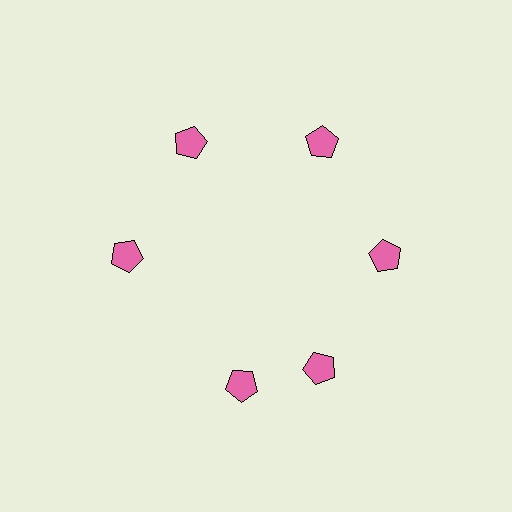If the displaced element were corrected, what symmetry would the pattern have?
It would have 6-fold rotational symmetry — the pattern would map onto itself every 60 degrees.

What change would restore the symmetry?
The symmetry would be restored by rotating it back into even spacing with its neighbors so that all 6 pentagons sit at equal angles and equal distance from the center.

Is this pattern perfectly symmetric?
No. The 6 pink pentagons are arranged in a ring, but one element near the 7 o'clock position is rotated out of alignment along the ring, breaking the 6-fold rotational symmetry.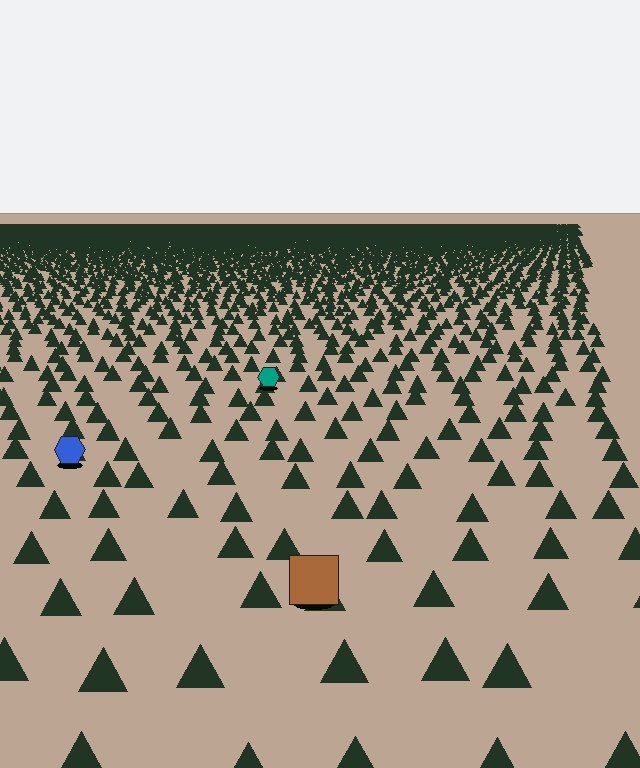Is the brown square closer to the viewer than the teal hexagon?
Yes. The brown square is closer — you can tell from the texture gradient: the ground texture is coarser near it.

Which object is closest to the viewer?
The brown square is closest. The texture marks near it are larger and more spread out.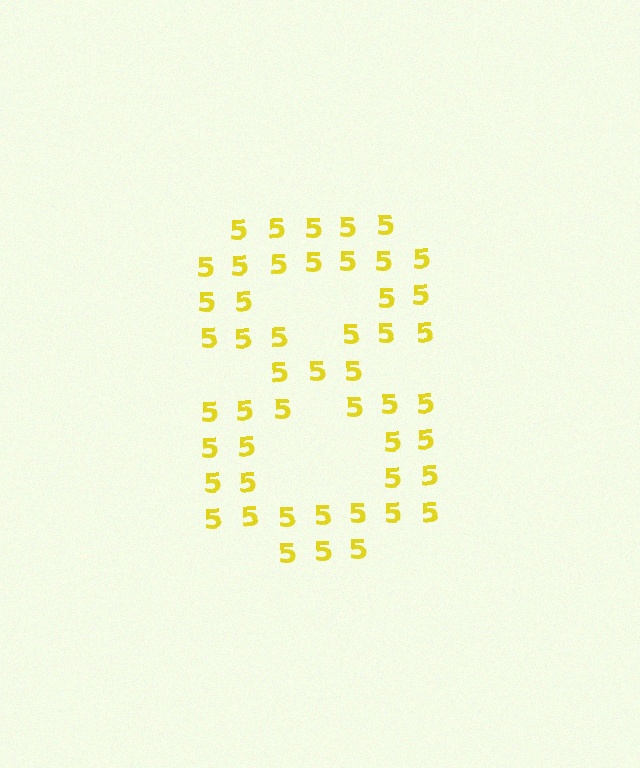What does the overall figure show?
The overall figure shows the digit 8.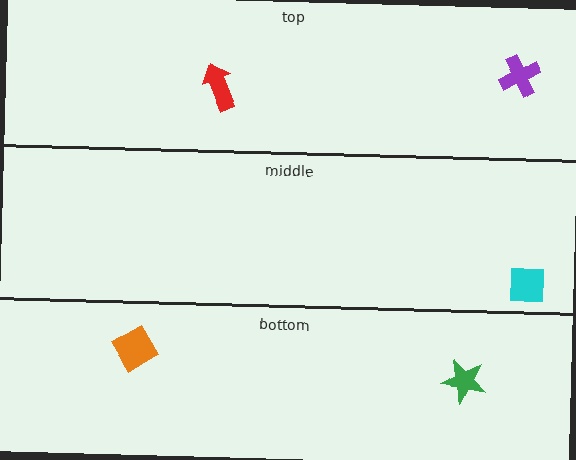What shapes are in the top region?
The purple cross, the red arrow.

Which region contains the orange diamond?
The bottom region.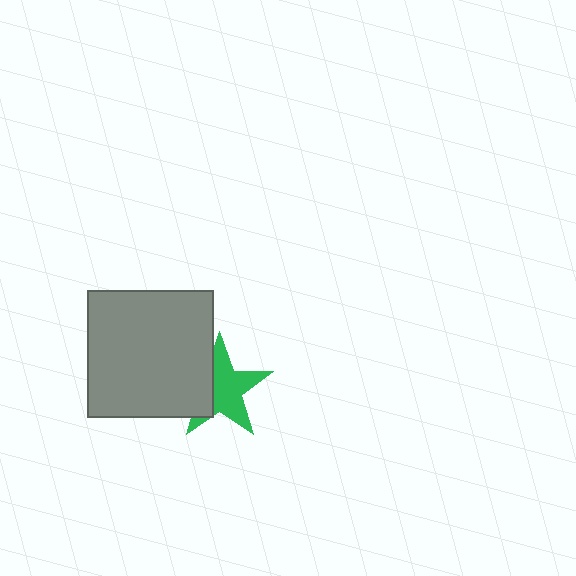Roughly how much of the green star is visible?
Most of it is visible (roughly 67%).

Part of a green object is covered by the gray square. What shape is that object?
It is a star.